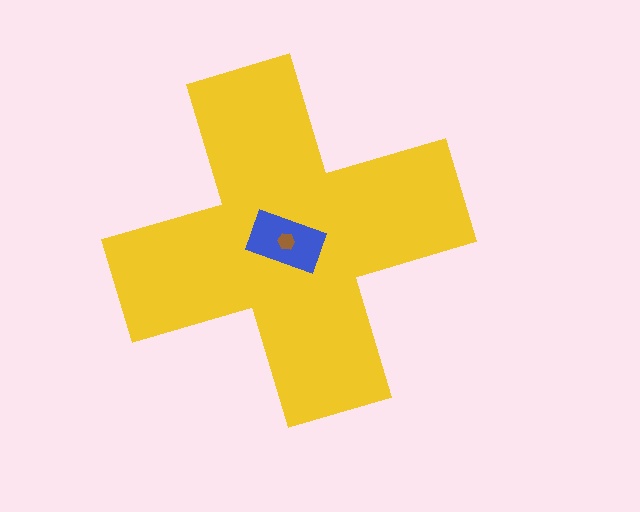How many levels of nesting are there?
3.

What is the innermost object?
The brown hexagon.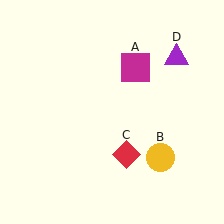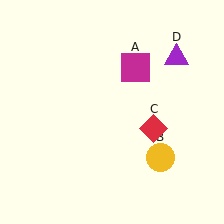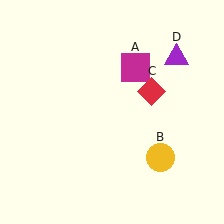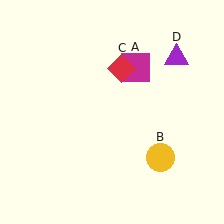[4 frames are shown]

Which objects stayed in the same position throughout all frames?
Magenta square (object A) and yellow circle (object B) and purple triangle (object D) remained stationary.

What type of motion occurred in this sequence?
The red diamond (object C) rotated counterclockwise around the center of the scene.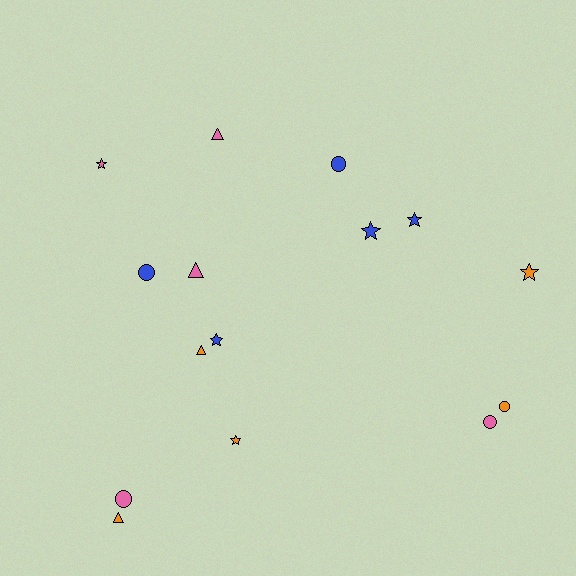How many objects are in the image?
There are 15 objects.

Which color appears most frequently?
Blue, with 5 objects.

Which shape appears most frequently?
Star, with 6 objects.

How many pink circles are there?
There are 2 pink circles.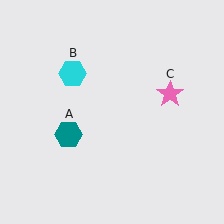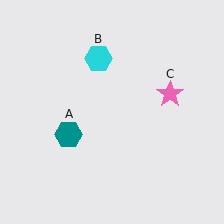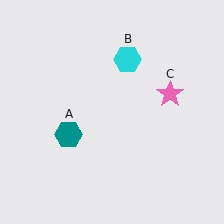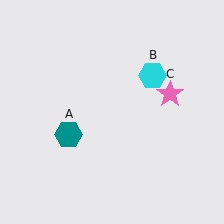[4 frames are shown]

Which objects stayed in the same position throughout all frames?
Teal hexagon (object A) and pink star (object C) remained stationary.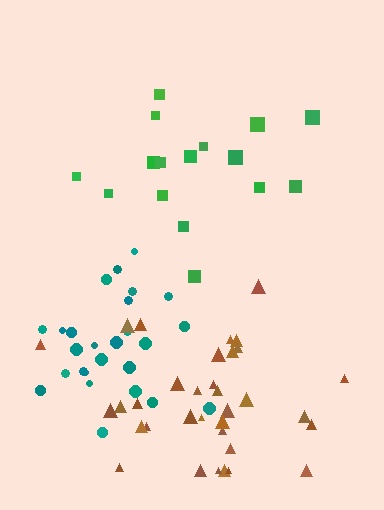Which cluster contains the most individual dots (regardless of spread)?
Brown (34).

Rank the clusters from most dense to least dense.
teal, brown, green.